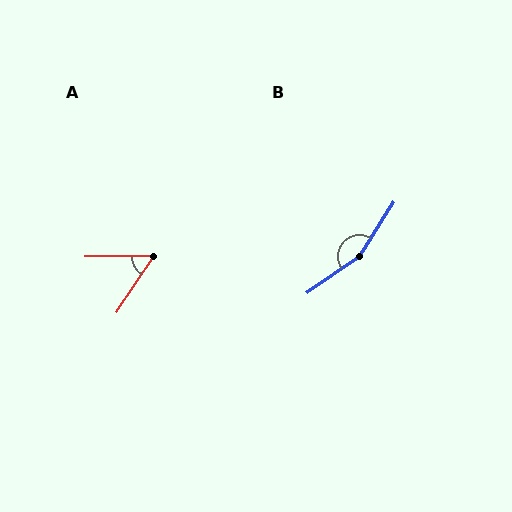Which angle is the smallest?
A, at approximately 56 degrees.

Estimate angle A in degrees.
Approximately 56 degrees.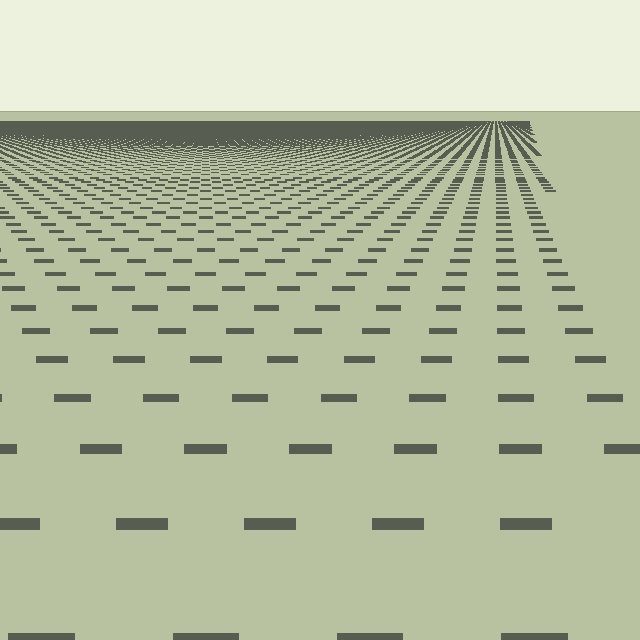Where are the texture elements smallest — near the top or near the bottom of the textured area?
Near the top.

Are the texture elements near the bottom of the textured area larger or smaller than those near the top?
Larger. Near the bottom, elements are closer to the viewer and appear at a bigger on-screen size.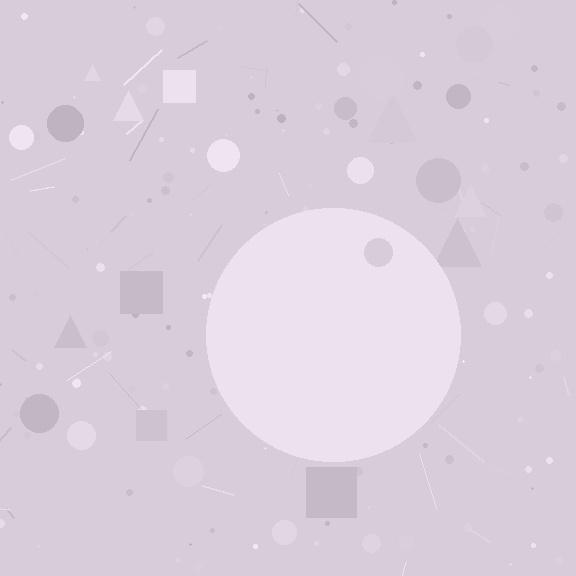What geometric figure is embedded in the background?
A circle is embedded in the background.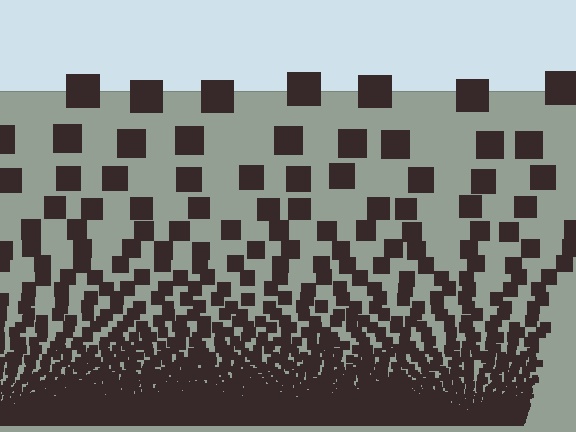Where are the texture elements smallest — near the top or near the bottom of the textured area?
Near the bottom.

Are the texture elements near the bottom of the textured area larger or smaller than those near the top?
Smaller. The gradient is inverted — elements near the bottom are smaller and denser.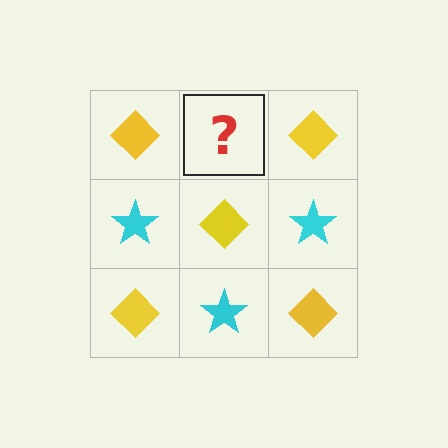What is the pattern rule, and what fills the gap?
The rule is that it alternates yellow diamond and cyan star in a checkerboard pattern. The gap should be filled with a cyan star.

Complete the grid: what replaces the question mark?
The question mark should be replaced with a cyan star.